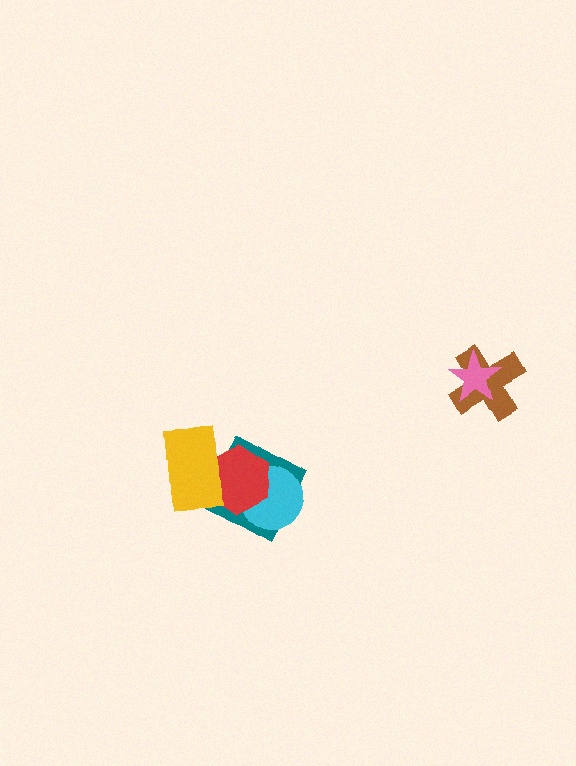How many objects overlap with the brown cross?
1 object overlaps with the brown cross.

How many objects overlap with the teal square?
3 objects overlap with the teal square.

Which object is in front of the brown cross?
The pink star is in front of the brown cross.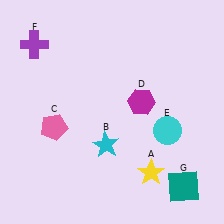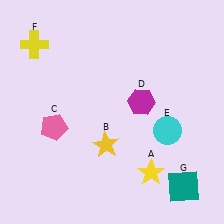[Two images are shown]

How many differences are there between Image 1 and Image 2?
There are 2 differences between the two images.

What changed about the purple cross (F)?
In Image 1, F is purple. In Image 2, it changed to yellow.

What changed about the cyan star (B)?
In Image 1, B is cyan. In Image 2, it changed to yellow.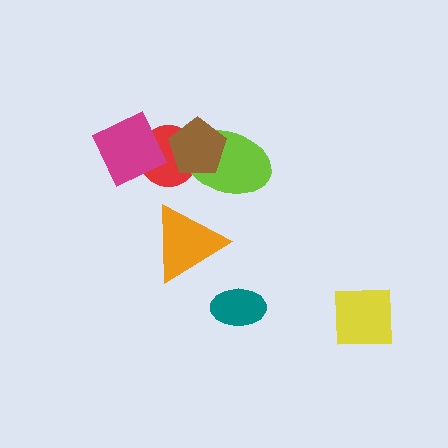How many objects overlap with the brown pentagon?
2 objects overlap with the brown pentagon.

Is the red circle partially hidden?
Yes, it is partially covered by another shape.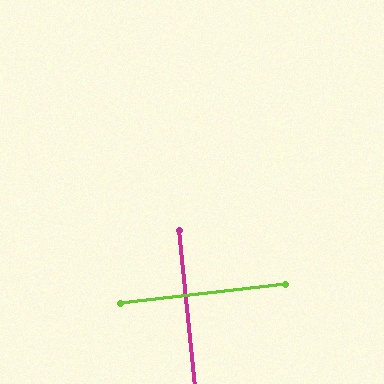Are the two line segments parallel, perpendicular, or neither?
Perpendicular — they meet at approximately 89°.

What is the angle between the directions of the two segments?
Approximately 89 degrees.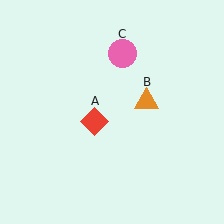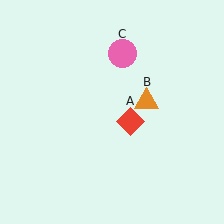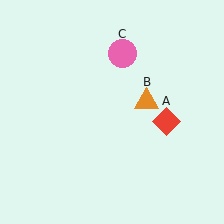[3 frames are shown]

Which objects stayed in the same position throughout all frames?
Orange triangle (object B) and pink circle (object C) remained stationary.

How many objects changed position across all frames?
1 object changed position: red diamond (object A).